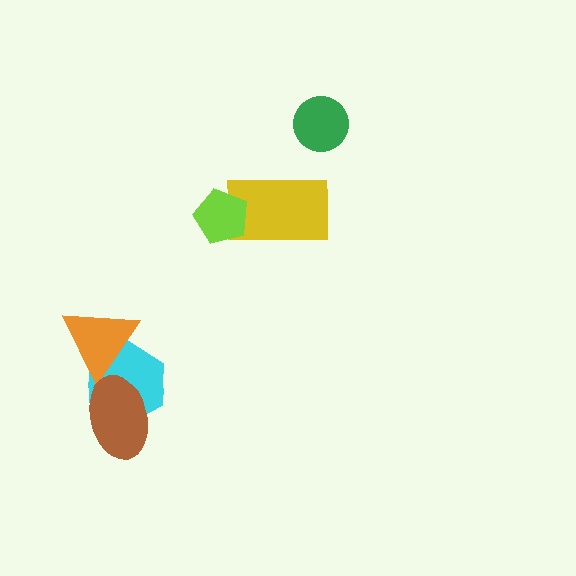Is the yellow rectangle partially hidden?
Yes, it is partially covered by another shape.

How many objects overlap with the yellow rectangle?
1 object overlaps with the yellow rectangle.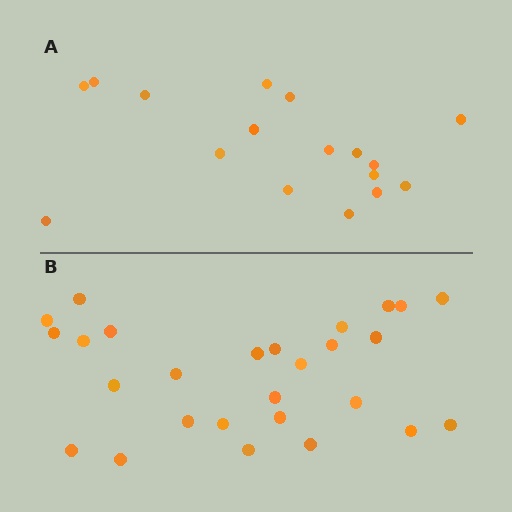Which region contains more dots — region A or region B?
Region B (the bottom region) has more dots.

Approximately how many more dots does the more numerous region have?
Region B has roughly 10 or so more dots than region A.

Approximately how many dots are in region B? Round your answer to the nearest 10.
About 30 dots. (The exact count is 27, which rounds to 30.)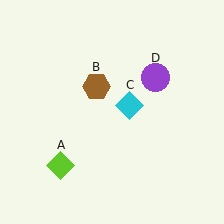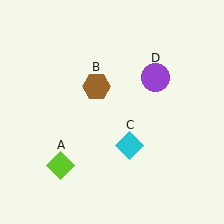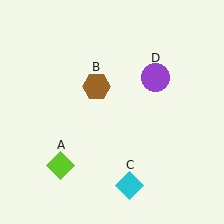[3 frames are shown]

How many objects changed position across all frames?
1 object changed position: cyan diamond (object C).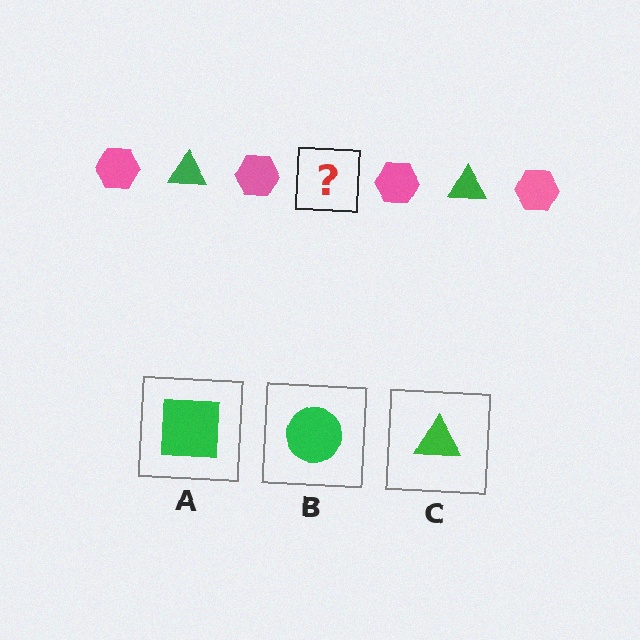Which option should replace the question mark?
Option C.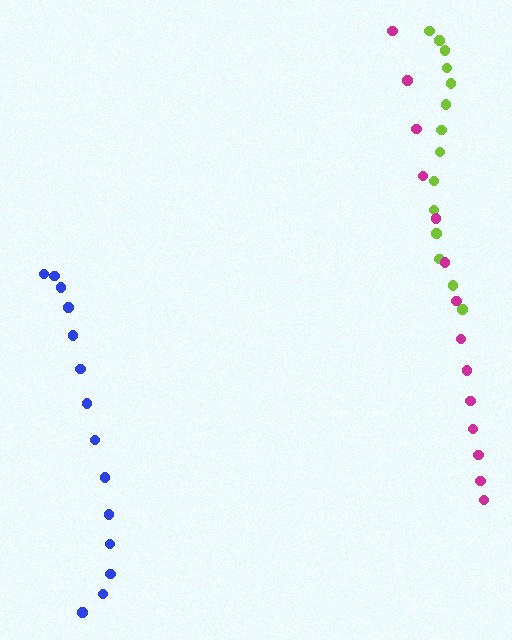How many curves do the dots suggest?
There are 3 distinct paths.